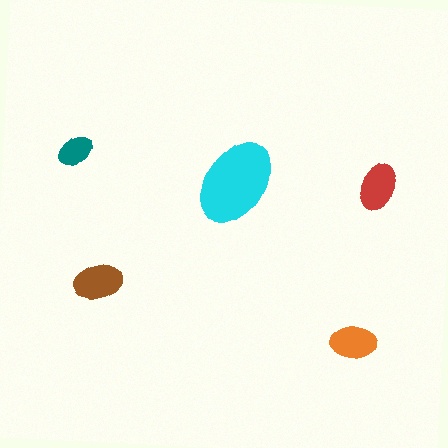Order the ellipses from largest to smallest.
the cyan one, the brown one, the red one, the orange one, the teal one.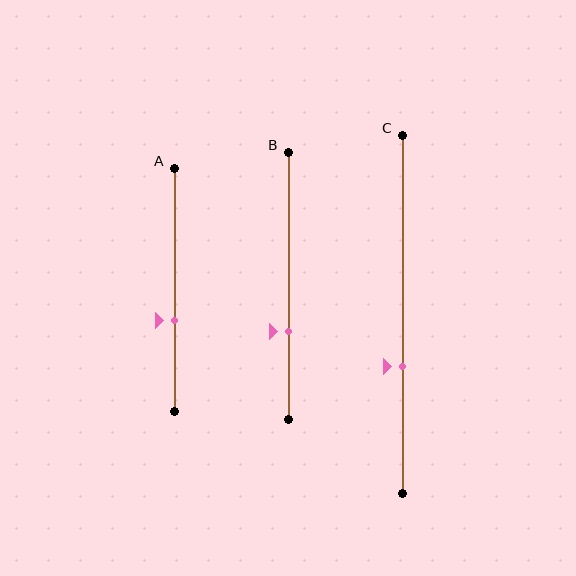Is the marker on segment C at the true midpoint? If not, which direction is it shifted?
No, the marker on segment C is shifted downward by about 15% of the segment length.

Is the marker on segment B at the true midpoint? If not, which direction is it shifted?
No, the marker on segment B is shifted downward by about 17% of the segment length.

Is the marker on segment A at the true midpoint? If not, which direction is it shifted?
No, the marker on segment A is shifted downward by about 13% of the segment length.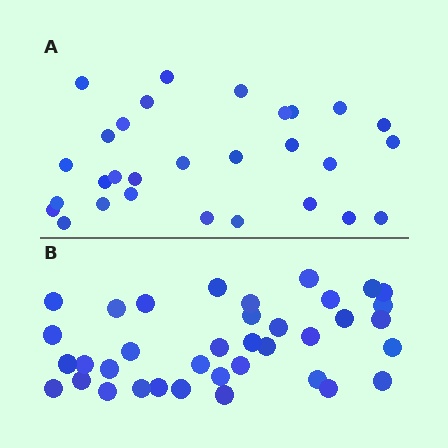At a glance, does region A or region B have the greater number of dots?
Region B (the bottom region) has more dots.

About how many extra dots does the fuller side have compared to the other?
Region B has roughly 8 or so more dots than region A.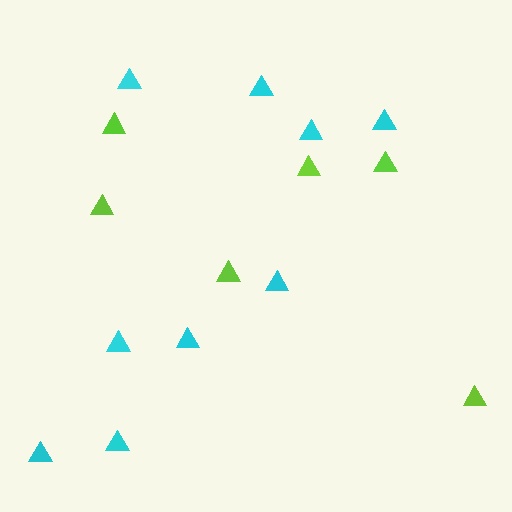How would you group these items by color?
There are 2 groups: one group of lime triangles (6) and one group of cyan triangles (9).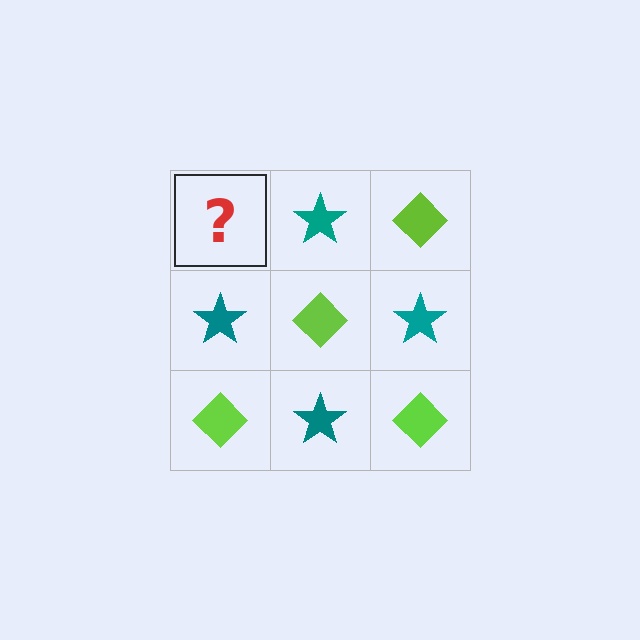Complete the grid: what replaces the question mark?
The question mark should be replaced with a lime diamond.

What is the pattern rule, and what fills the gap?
The rule is that it alternates lime diamond and teal star in a checkerboard pattern. The gap should be filled with a lime diamond.